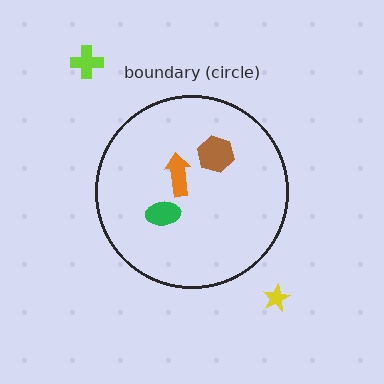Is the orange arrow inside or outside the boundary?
Inside.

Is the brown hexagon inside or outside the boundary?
Inside.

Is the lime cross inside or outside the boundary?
Outside.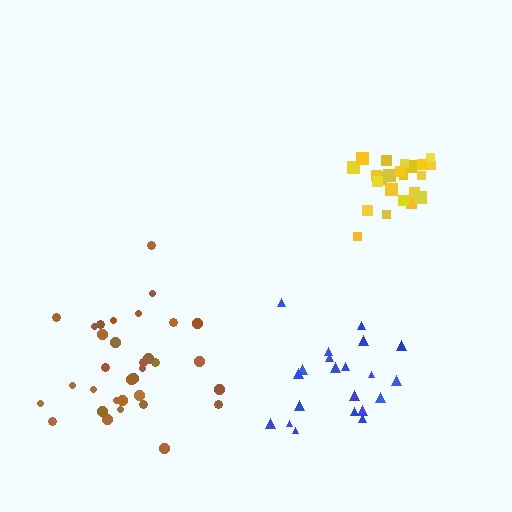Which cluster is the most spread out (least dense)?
Brown.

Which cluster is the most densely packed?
Yellow.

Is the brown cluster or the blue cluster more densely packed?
Blue.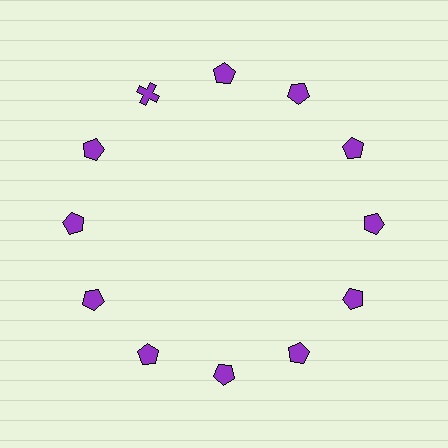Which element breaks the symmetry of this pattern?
The purple cross at roughly the 11 o'clock position breaks the symmetry. All other shapes are purple pentagons.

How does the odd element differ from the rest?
It has a different shape: cross instead of pentagon.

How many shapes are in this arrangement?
There are 12 shapes arranged in a ring pattern.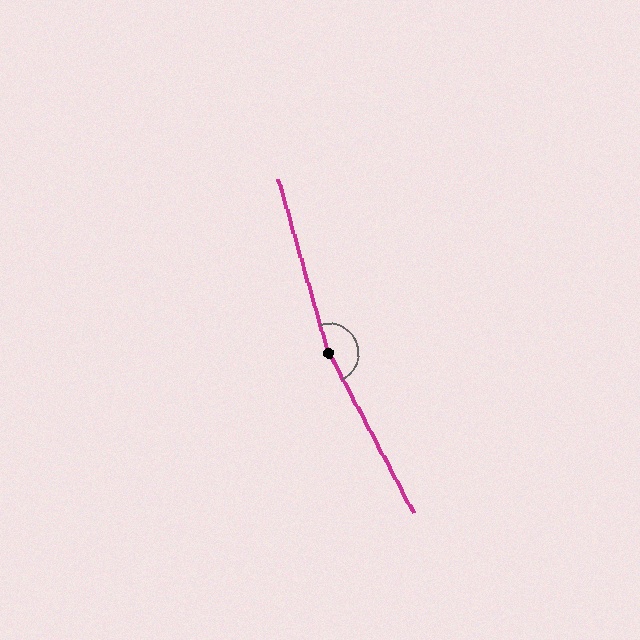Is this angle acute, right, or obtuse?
It is obtuse.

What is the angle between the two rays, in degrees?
Approximately 169 degrees.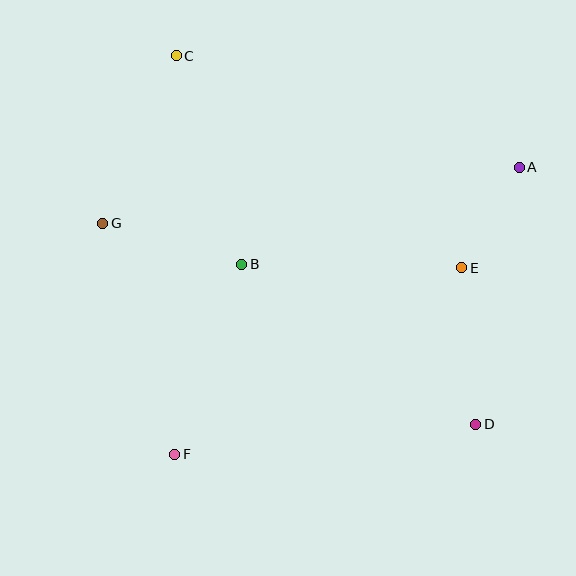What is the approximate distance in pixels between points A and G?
The distance between A and G is approximately 420 pixels.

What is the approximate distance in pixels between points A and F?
The distance between A and F is approximately 449 pixels.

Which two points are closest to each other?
Points A and E are closest to each other.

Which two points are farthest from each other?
Points C and D are farthest from each other.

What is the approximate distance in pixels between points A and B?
The distance between A and B is approximately 294 pixels.